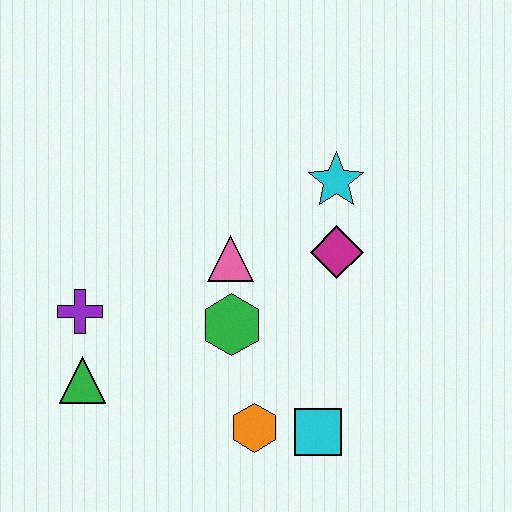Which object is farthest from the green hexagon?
The cyan star is farthest from the green hexagon.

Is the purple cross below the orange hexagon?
No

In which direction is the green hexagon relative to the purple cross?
The green hexagon is to the right of the purple cross.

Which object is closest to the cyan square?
The orange hexagon is closest to the cyan square.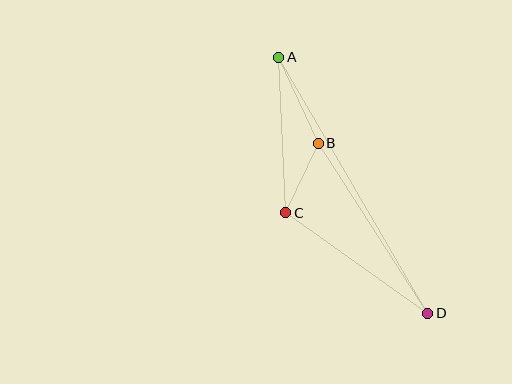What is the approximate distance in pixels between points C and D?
The distance between C and D is approximately 174 pixels.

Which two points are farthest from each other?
Points A and D are farthest from each other.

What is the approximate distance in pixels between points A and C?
The distance between A and C is approximately 156 pixels.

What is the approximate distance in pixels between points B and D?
The distance between B and D is approximately 202 pixels.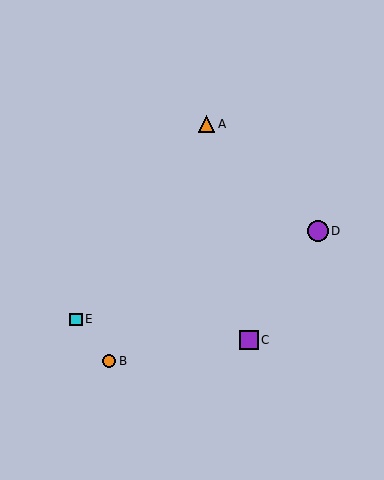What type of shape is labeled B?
Shape B is an orange circle.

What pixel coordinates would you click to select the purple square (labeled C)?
Click at (249, 340) to select the purple square C.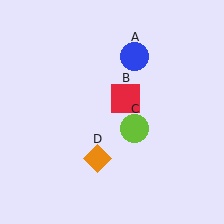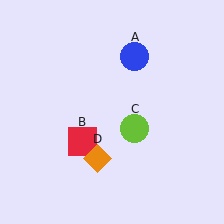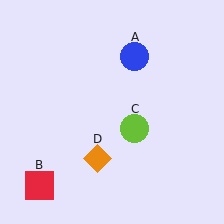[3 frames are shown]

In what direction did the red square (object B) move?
The red square (object B) moved down and to the left.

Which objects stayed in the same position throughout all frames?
Blue circle (object A) and lime circle (object C) and orange diamond (object D) remained stationary.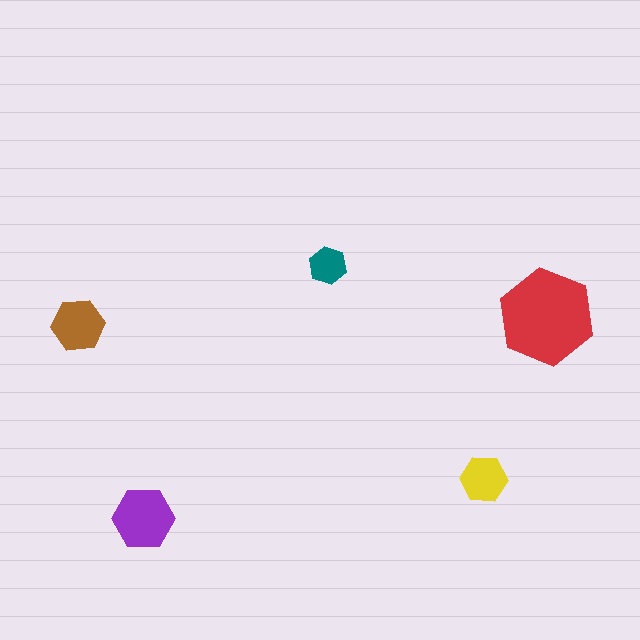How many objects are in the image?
There are 5 objects in the image.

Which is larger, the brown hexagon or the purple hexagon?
The purple one.